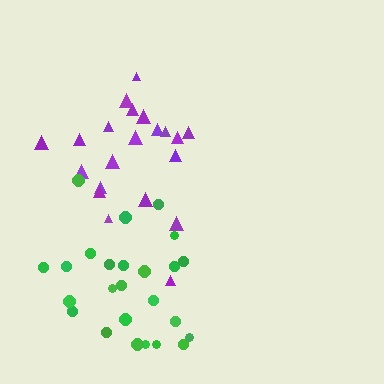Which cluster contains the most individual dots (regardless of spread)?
Green (25).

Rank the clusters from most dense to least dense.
purple, green.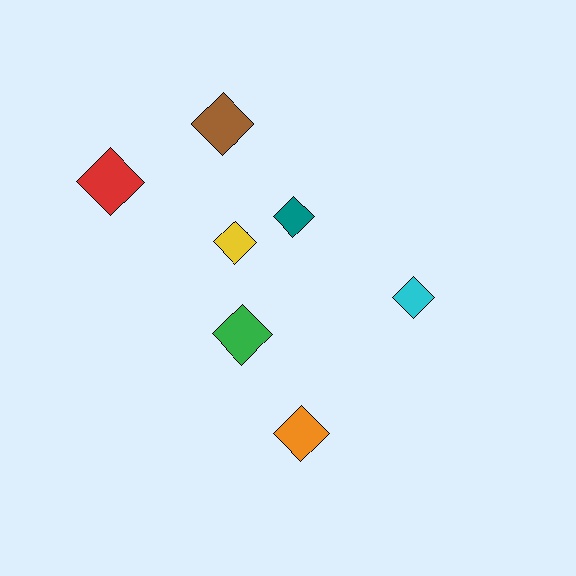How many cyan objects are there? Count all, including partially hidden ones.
There is 1 cyan object.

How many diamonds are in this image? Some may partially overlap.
There are 7 diamonds.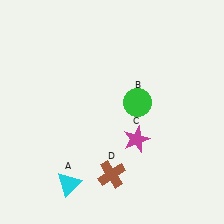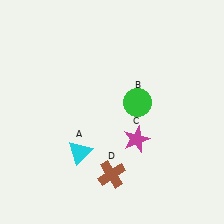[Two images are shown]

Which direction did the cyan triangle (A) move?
The cyan triangle (A) moved up.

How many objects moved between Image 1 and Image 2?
1 object moved between the two images.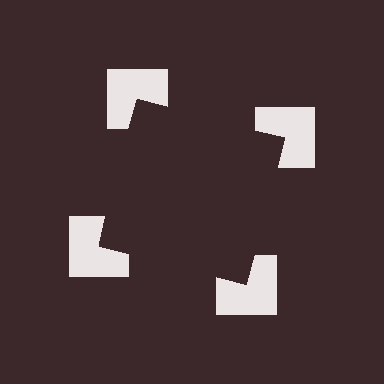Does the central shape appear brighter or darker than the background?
It typically appears slightly darker than the background, even though no actual brightness change is drawn.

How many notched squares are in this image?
There are 4 — one at each vertex of the illusory square.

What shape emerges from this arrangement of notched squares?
An illusory square — its edges are inferred from the aligned wedge cuts in the notched squares, not physically drawn.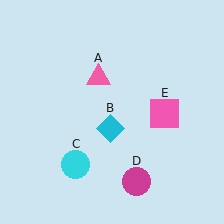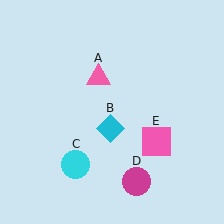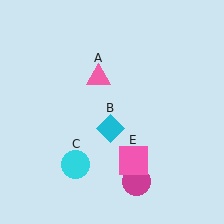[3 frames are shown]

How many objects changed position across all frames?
1 object changed position: pink square (object E).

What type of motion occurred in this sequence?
The pink square (object E) rotated clockwise around the center of the scene.